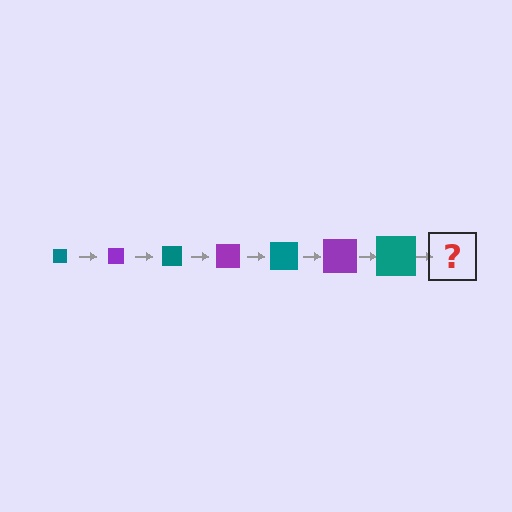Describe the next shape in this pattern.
It should be a purple square, larger than the previous one.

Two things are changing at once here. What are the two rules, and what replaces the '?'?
The two rules are that the square grows larger each step and the color cycles through teal and purple. The '?' should be a purple square, larger than the previous one.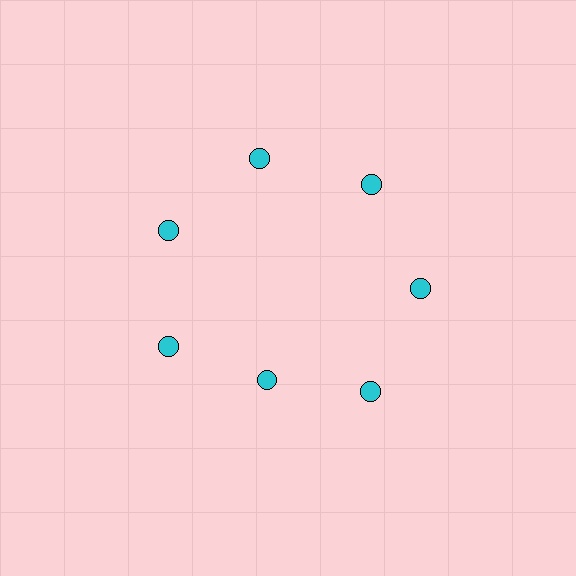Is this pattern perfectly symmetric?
No. The 7 cyan circles are arranged in a ring, but one element near the 6 o'clock position is pulled inward toward the center, breaking the 7-fold rotational symmetry.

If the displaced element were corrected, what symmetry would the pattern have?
It would have 7-fold rotational symmetry — the pattern would map onto itself every 51 degrees.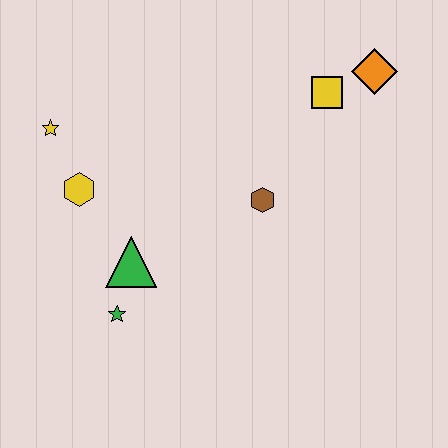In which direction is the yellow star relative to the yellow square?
The yellow star is to the left of the yellow square.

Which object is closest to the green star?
The green triangle is closest to the green star.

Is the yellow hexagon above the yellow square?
No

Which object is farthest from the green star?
The orange diamond is farthest from the green star.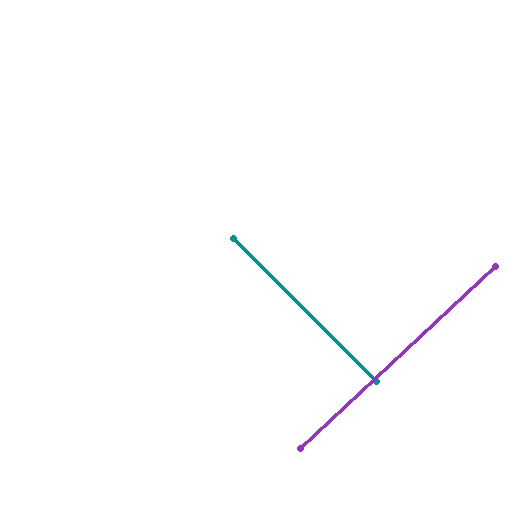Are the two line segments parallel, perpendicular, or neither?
Perpendicular — they meet at approximately 88°.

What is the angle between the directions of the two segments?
Approximately 88 degrees.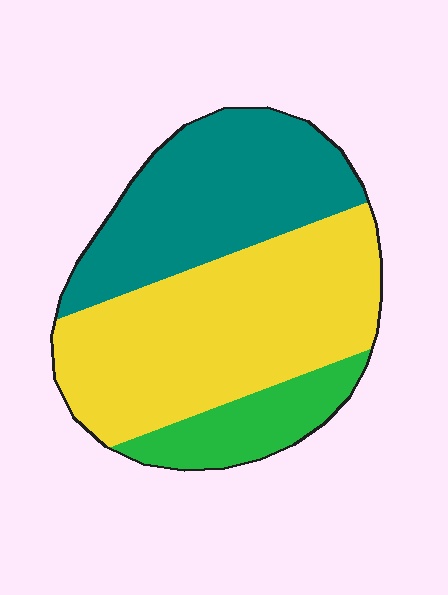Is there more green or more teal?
Teal.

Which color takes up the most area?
Yellow, at roughly 50%.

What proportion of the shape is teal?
Teal takes up between a quarter and a half of the shape.